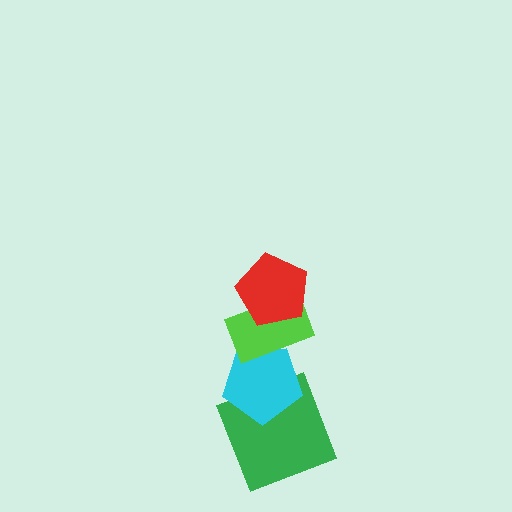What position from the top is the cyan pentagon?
The cyan pentagon is 3rd from the top.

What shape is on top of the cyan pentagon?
The lime rectangle is on top of the cyan pentagon.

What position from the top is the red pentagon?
The red pentagon is 1st from the top.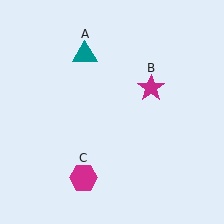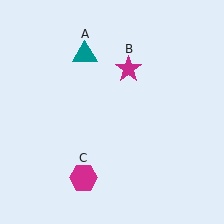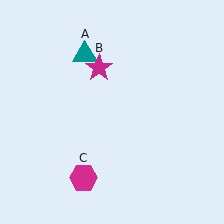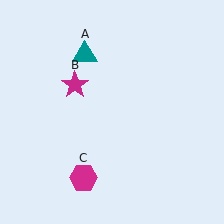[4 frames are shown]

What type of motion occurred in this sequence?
The magenta star (object B) rotated counterclockwise around the center of the scene.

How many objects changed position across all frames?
1 object changed position: magenta star (object B).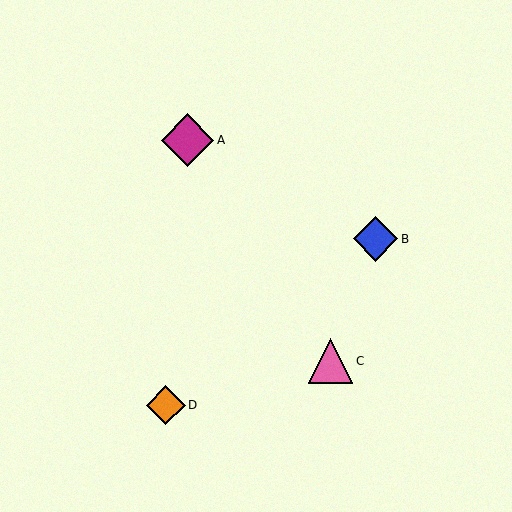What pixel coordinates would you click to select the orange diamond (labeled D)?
Click at (166, 405) to select the orange diamond D.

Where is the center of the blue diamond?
The center of the blue diamond is at (375, 239).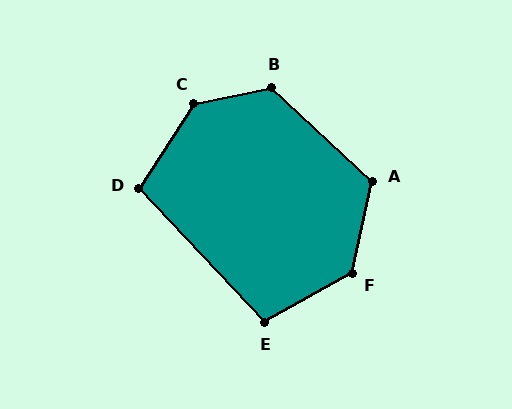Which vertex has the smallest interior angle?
D, at approximately 104 degrees.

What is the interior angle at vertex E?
Approximately 104 degrees (obtuse).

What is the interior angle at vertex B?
Approximately 125 degrees (obtuse).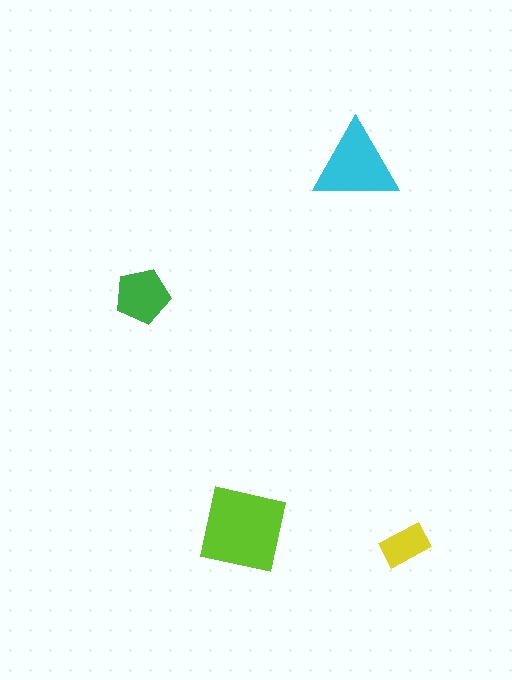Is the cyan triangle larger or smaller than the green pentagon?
Larger.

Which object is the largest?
The lime square.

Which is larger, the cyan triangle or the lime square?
The lime square.